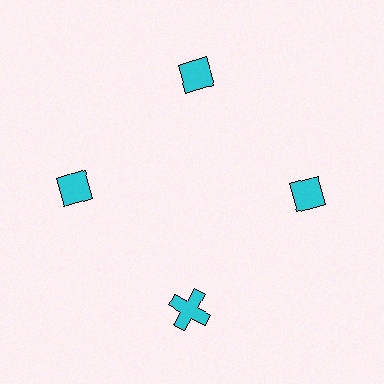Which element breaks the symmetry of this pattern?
The cyan cross at roughly the 6 o'clock position breaks the symmetry. All other shapes are cyan diamonds.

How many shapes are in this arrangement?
There are 4 shapes arranged in a ring pattern.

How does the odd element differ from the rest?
It has a different shape: cross instead of diamond.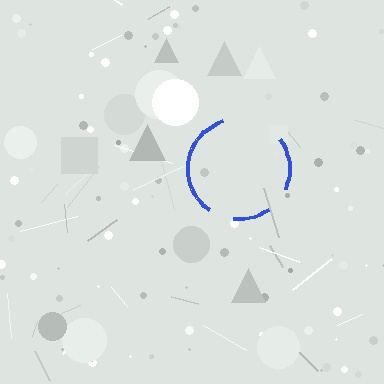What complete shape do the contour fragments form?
The contour fragments form a circle.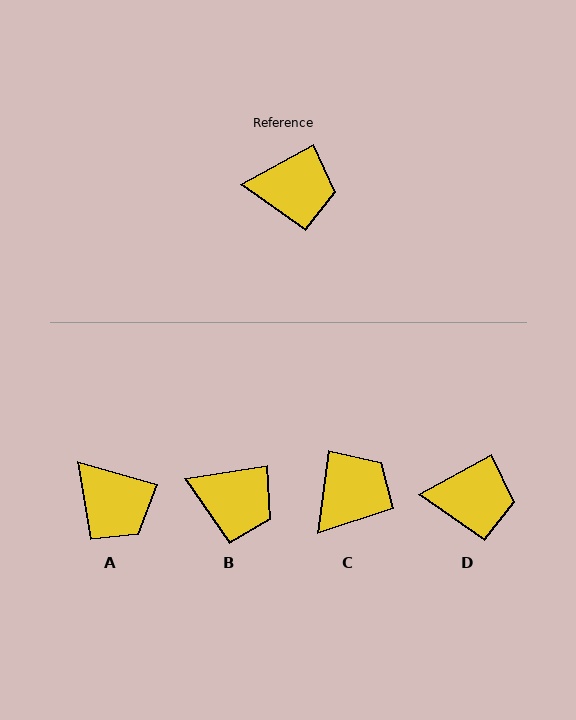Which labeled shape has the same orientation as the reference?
D.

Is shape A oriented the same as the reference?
No, it is off by about 45 degrees.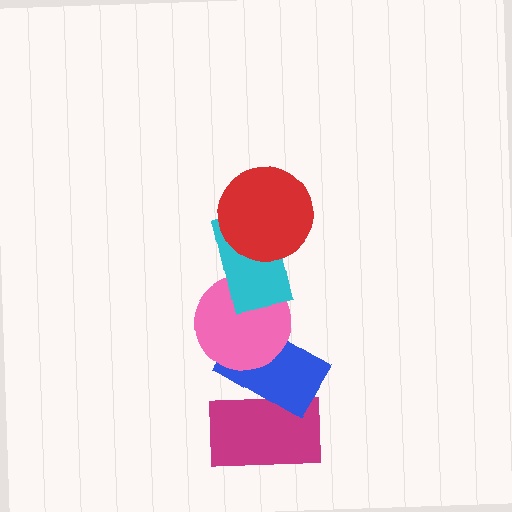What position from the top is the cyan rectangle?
The cyan rectangle is 2nd from the top.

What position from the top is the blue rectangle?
The blue rectangle is 4th from the top.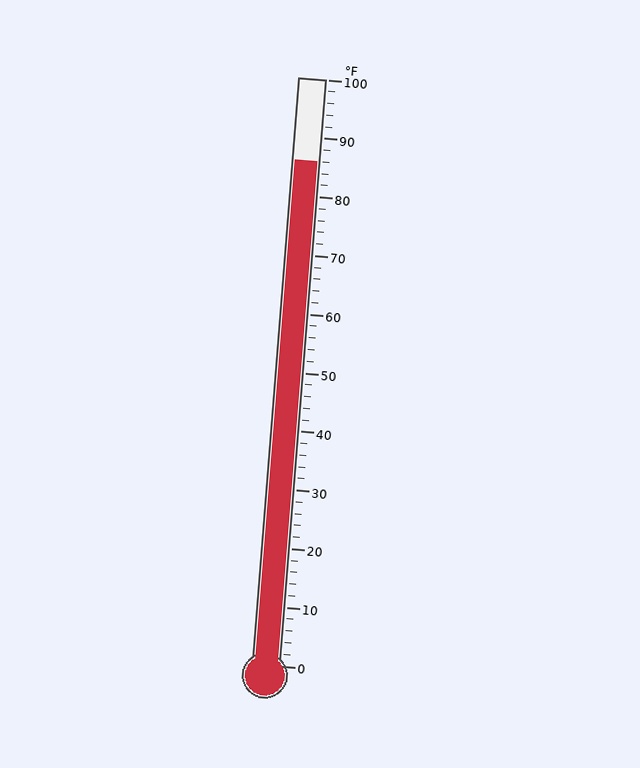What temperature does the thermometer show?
The thermometer shows approximately 86°F.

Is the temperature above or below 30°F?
The temperature is above 30°F.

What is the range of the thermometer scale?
The thermometer scale ranges from 0°F to 100°F.